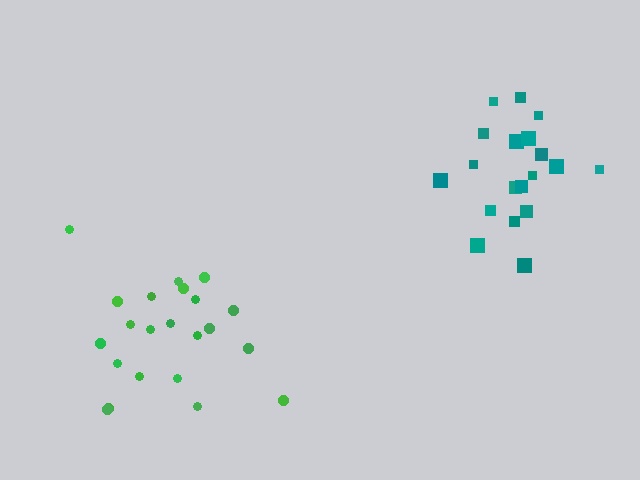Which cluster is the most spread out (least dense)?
Teal.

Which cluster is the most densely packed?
Green.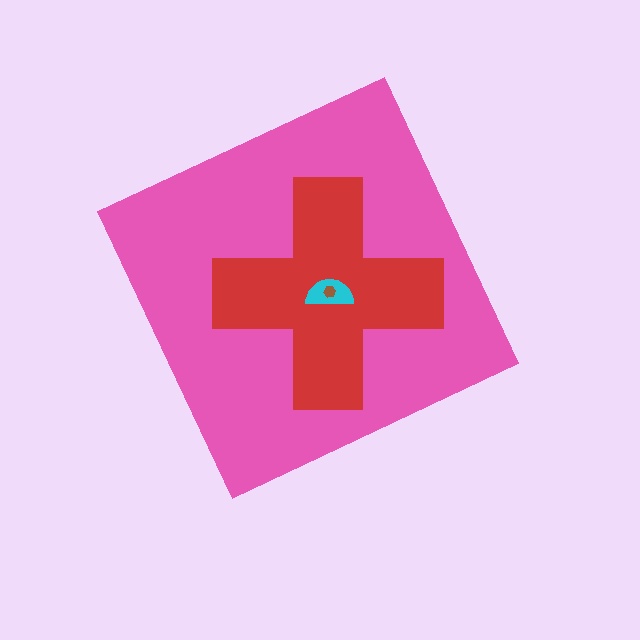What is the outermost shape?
The pink diamond.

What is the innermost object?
The brown hexagon.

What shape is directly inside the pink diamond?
The red cross.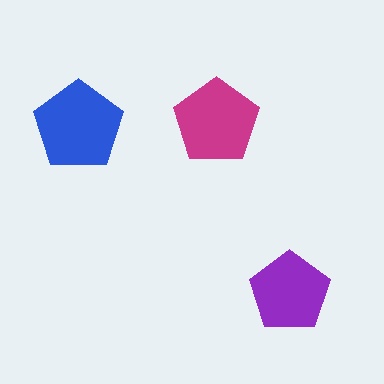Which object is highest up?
The magenta pentagon is topmost.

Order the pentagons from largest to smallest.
the blue one, the magenta one, the purple one.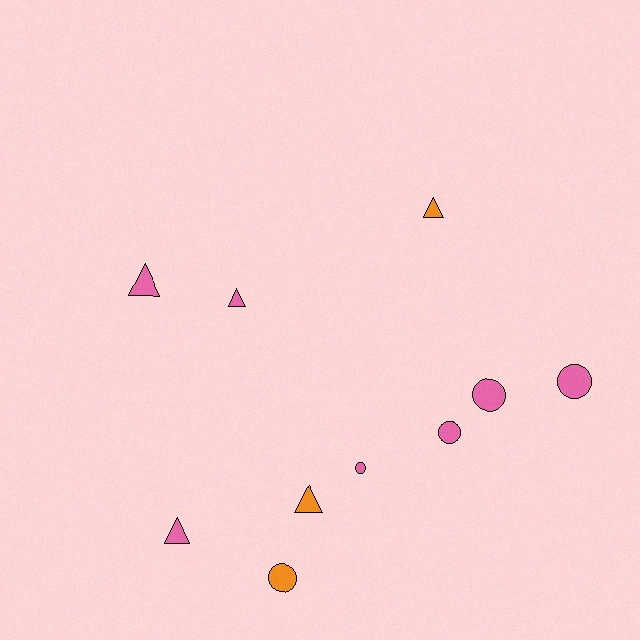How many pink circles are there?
There are 4 pink circles.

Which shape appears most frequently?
Triangle, with 5 objects.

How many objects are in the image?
There are 10 objects.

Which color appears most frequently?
Pink, with 7 objects.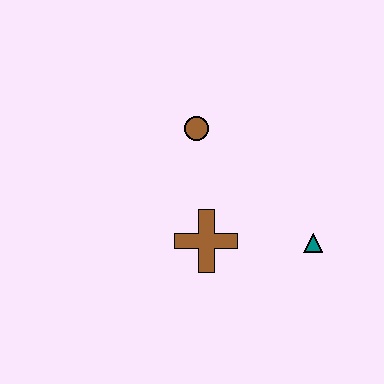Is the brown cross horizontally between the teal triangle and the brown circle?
Yes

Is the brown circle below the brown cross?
No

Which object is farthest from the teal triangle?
The brown circle is farthest from the teal triangle.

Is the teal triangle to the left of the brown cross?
No